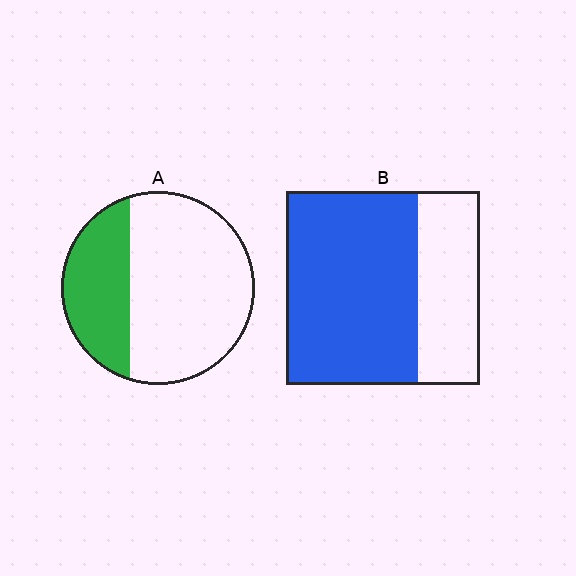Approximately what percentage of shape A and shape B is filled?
A is approximately 30% and B is approximately 70%.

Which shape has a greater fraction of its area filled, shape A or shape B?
Shape B.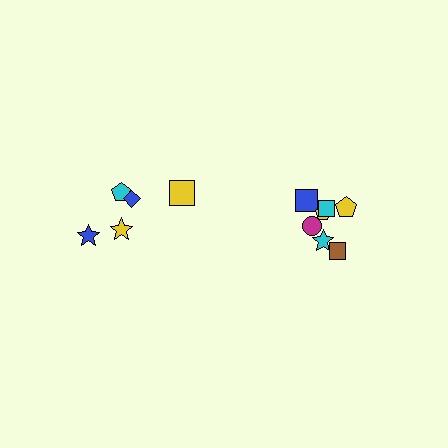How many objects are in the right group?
There are 7 objects.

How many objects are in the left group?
There are 5 objects.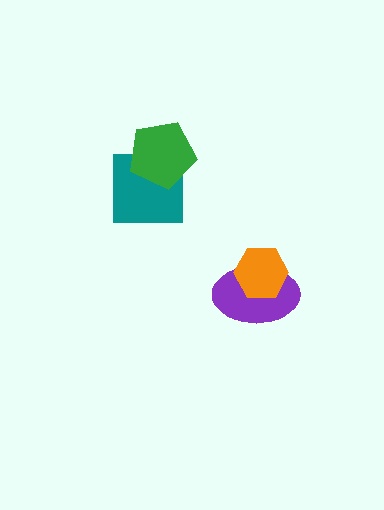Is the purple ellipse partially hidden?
Yes, it is partially covered by another shape.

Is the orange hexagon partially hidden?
No, no other shape covers it.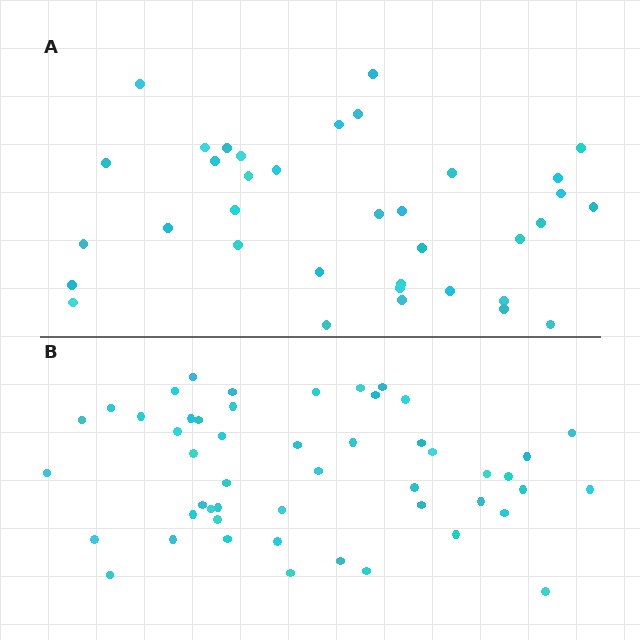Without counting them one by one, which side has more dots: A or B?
Region B (the bottom region) has more dots.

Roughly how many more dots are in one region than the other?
Region B has approximately 15 more dots than region A.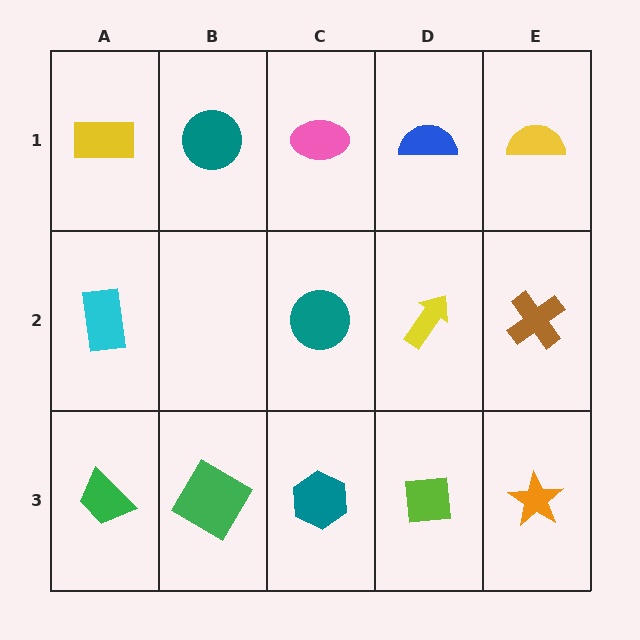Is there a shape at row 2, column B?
No, that cell is empty.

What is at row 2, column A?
A cyan rectangle.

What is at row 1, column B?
A teal circle.